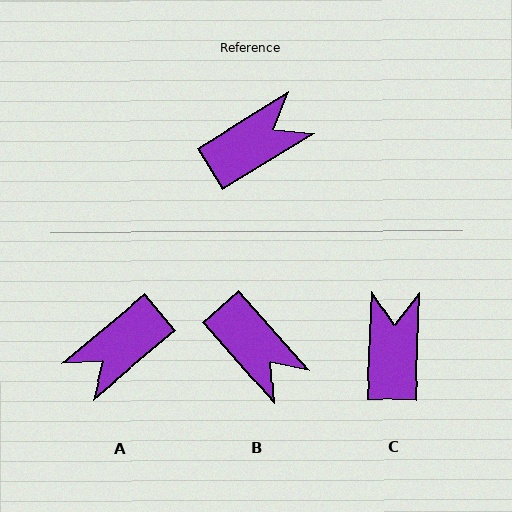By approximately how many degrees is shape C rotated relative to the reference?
Approximately 56 degrees counter-clockwise.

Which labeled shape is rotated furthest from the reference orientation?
A, about 172 degrees away.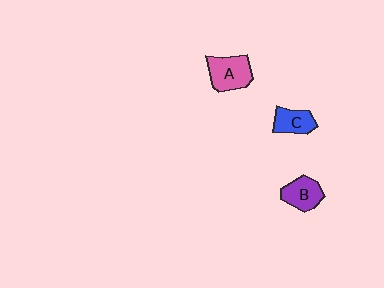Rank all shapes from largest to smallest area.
From largest to smallest: A (pink), B (purple), C (blue).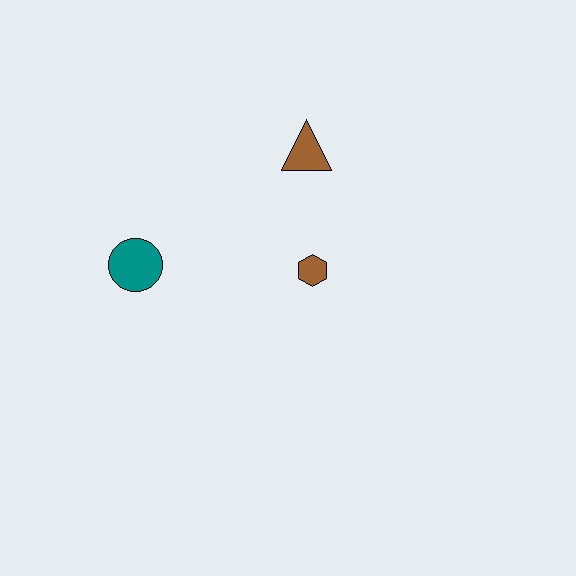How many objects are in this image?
There are 3 objects.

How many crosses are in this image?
There are no crosses.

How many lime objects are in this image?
There are no lime objects.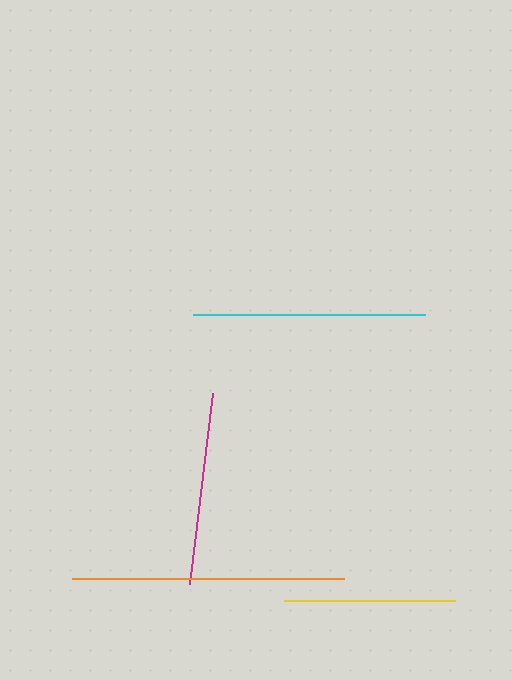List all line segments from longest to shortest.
From longest to shortest: orange, cyan, magenta, yellow.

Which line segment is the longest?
The orange line is the longest at approximately 272 pixels.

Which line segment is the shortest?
The yellow line is the shortest at approximately 171 pixels.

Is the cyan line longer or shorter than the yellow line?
The cyan line is longer than the yellow line.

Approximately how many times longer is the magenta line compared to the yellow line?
The magenta line is approximately 1.1 times the length of the yellow line.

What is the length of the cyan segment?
The cyan segment is approximately 231 pixels long.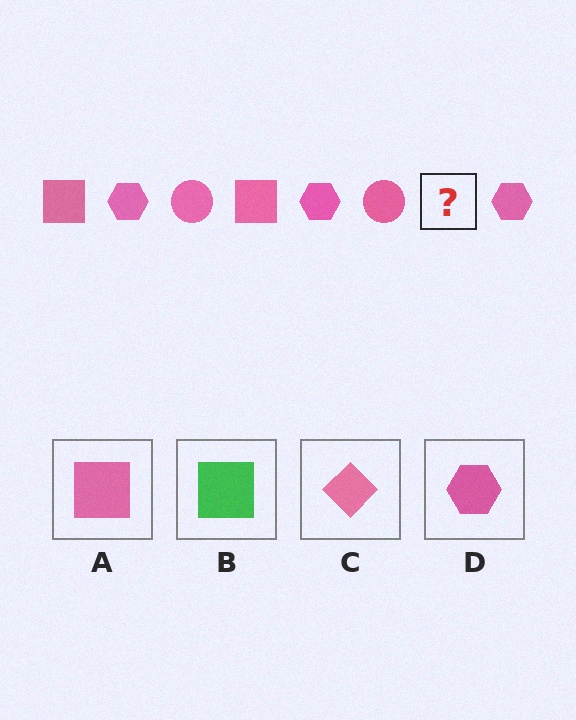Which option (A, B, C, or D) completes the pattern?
A.